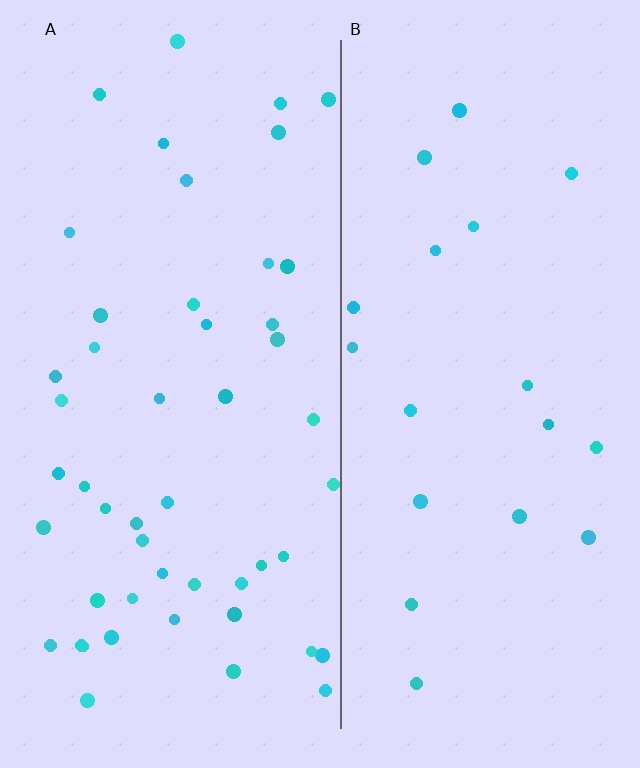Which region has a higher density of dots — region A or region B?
A (the left).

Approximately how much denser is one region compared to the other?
Approximately 2.5× — region A over region B.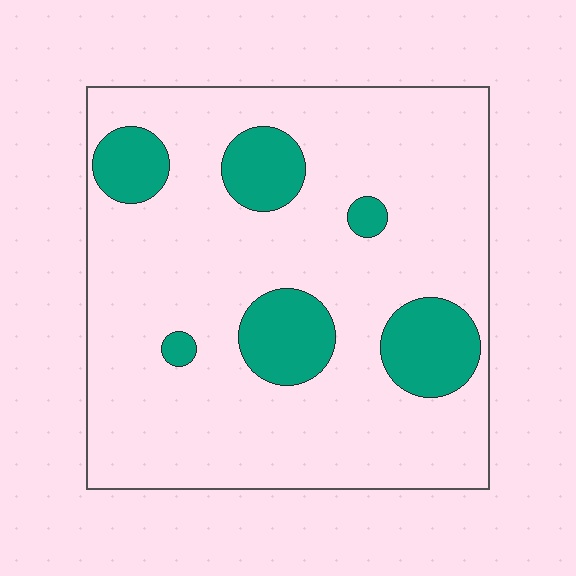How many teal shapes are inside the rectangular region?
6.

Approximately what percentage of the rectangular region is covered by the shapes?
Approximately 15%.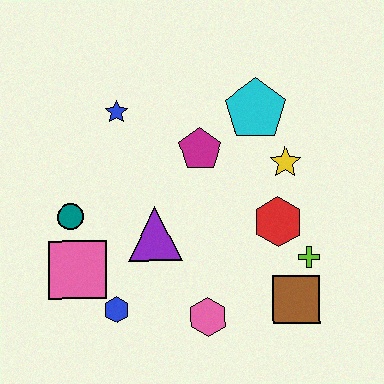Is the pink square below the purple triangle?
Yes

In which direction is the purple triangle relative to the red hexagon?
The purple triangle is to the left of the red hexagon.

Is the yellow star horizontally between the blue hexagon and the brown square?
Yes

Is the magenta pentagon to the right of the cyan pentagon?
No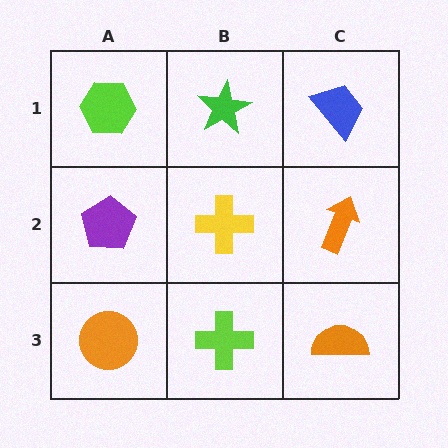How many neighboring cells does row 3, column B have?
3.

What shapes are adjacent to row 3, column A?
A purple pentagon (row 2, column A), a lime cross (row 3, column B).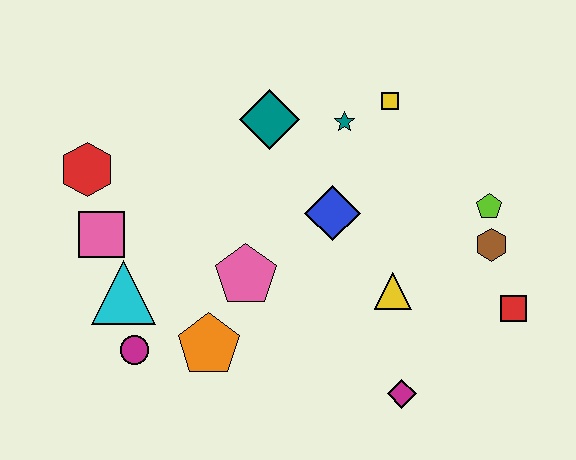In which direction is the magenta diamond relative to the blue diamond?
The magenta diamond is below the blue diamond.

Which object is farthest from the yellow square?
The magenta circle is farthest from the yellow square.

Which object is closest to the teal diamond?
The teal star is closest to the teal diamond.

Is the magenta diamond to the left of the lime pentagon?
Yes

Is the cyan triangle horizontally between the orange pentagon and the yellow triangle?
No